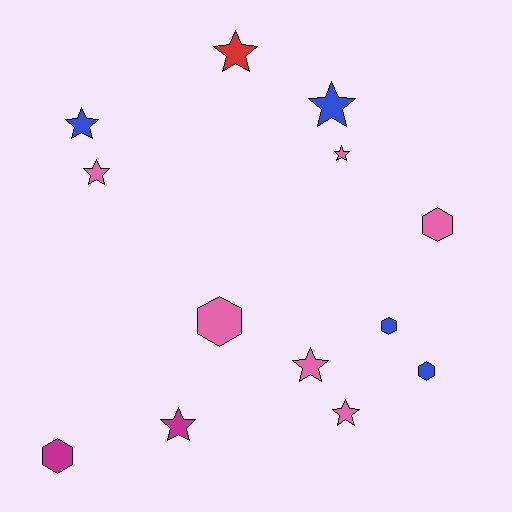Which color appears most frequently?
Pink, with 6 objects.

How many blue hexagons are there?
There are 2 blue hexagons.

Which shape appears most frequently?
Star, with 8 objects.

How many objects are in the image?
There are 13 objects.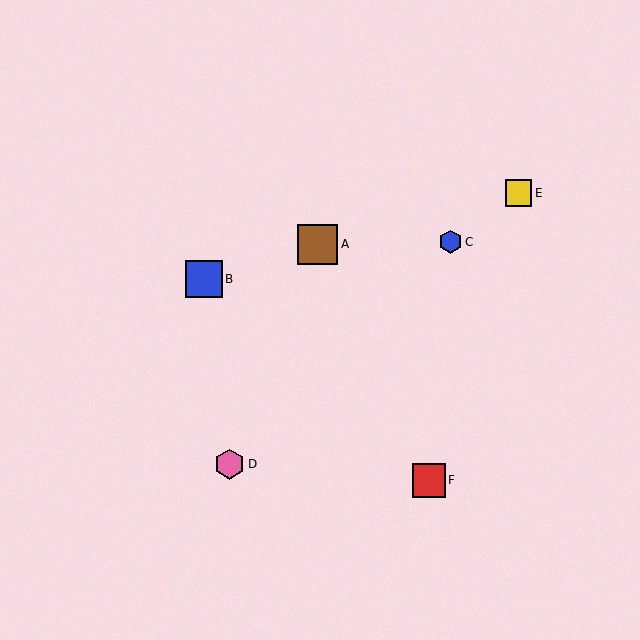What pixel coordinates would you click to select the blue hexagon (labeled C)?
Click at (450, 242) to select the blue hexagon C.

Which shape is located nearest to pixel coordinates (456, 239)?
The blue hexagon (labeled C) at (450, 242) is nearest to that location.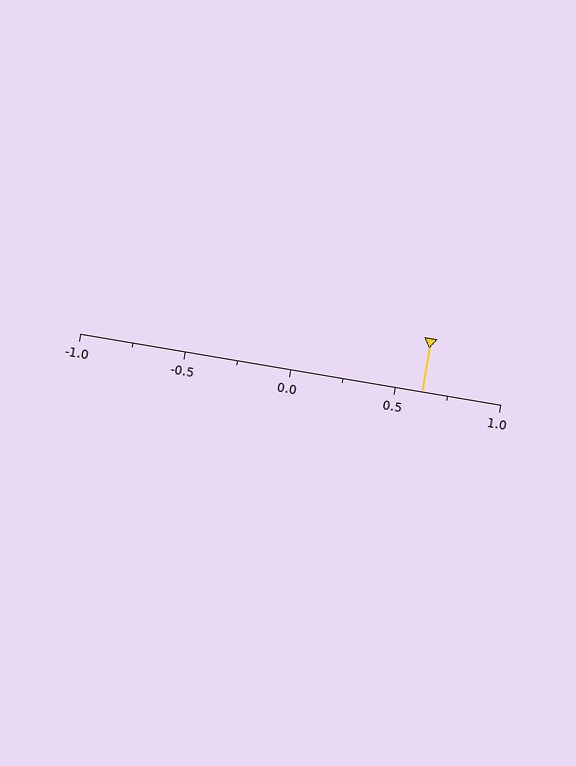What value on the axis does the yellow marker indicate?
The marker indicates approximately 0.62.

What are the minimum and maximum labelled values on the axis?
The axis runs from -1.0 to 1.0.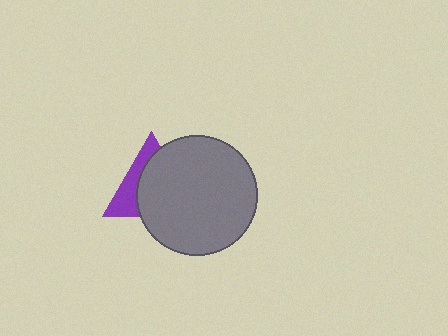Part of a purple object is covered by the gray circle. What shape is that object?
It is a triangle.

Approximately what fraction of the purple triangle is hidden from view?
Roughly 65% of the purple triangle is hidden behind the gray circle.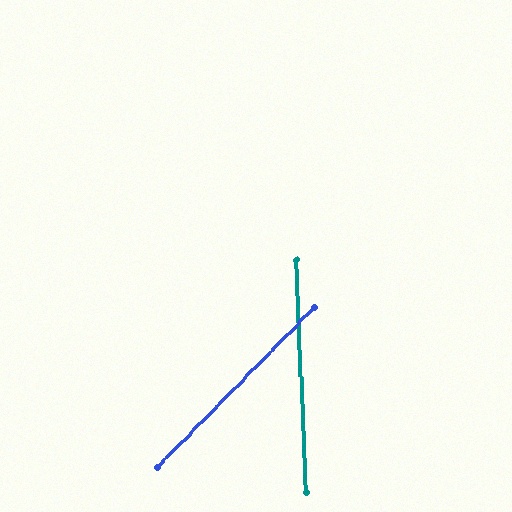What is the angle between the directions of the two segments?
Approximately 47 degrees.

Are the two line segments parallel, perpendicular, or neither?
Neither parallel nor perpendicular — they differ by about 47°.